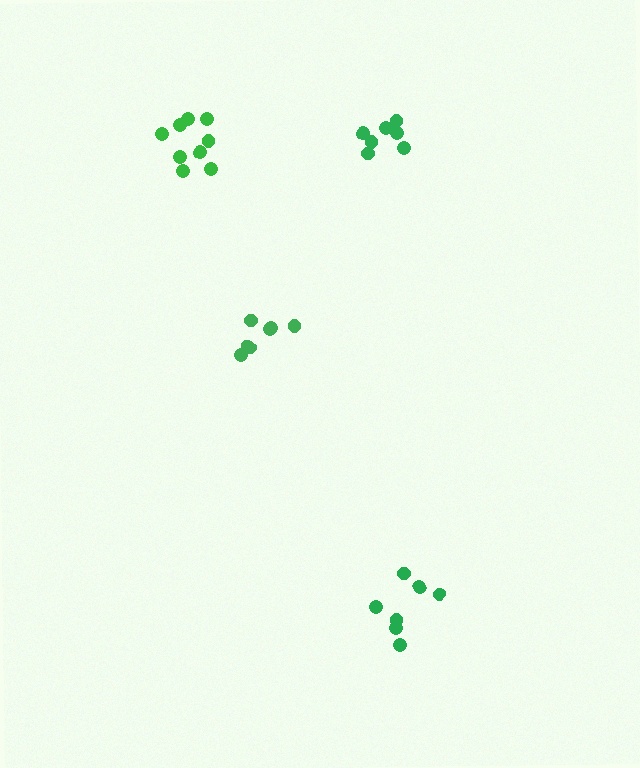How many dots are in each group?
Group 1: 7 dots, Group 2: 7 dots, Group 3: 9 dots, Group 4: 7 dots (30 total).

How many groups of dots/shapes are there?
There are 4 groups.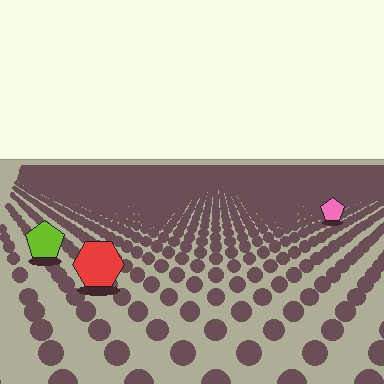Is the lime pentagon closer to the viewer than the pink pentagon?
Yes. The lime pentagon is closer — you can tell from the texture gradient: the ground texture is coarser near it.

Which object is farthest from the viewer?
The pink pentagon is farthest from the viewer. It appears smaller and the ground texture around it is denser.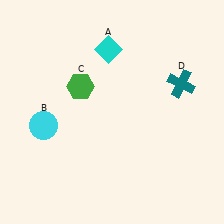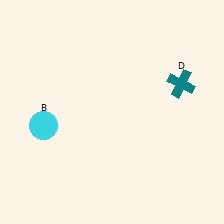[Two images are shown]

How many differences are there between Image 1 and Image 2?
There are 2 differences between the two images.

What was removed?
The cyan diamond (A), the green hexagon (C) were removed in Image 2.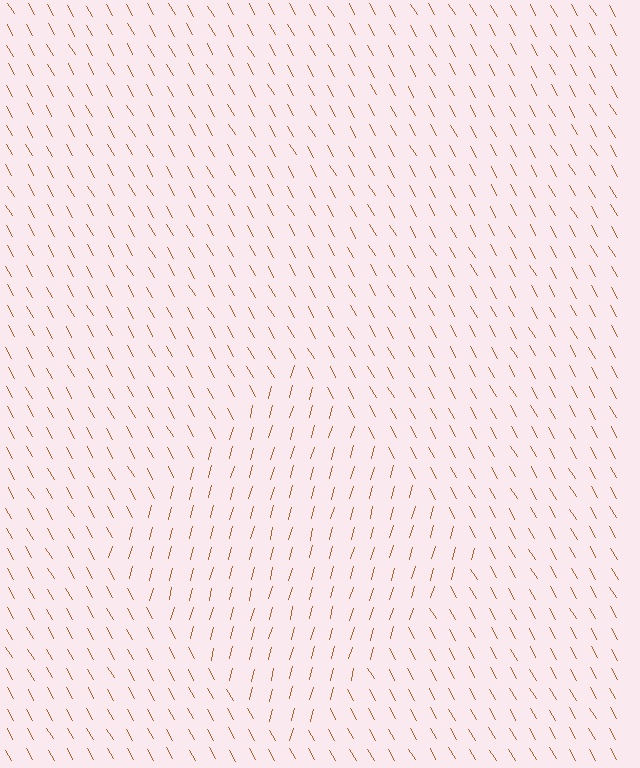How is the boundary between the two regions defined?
The boundary is defined purely by a change in line orientation (approximately 45 degrees difference). All lines are the same color and thickness.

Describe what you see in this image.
The image is filled with small brown line segments. A diamond region in the image has lines oriented differently from the surrounding lines, creating a visible texture boundary.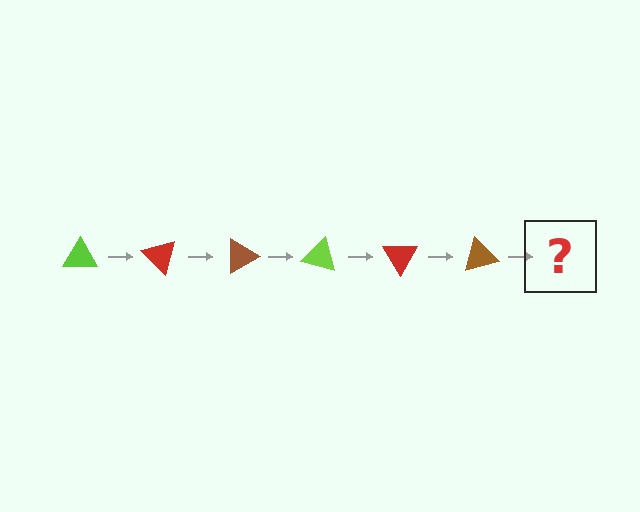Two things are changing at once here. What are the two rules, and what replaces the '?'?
The two rules are that it rotates 45 degrees each step and the color cycles through lime, red, and brown. The '?' should be a lime triangle, rotated 270 degrees from the start.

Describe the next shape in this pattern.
It should be a lime triangle, rotated 270 degrees from the start.